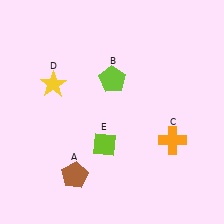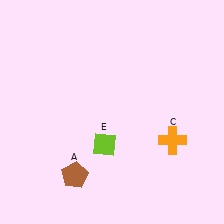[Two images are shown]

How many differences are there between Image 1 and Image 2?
There are 2 differences between the two images.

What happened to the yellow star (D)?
The yellow star (D) was removed in Image 2. It was in the top-left area of Image 1.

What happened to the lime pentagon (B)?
The lime pentagon (B) was removed in Image 2. It was in the top-right area of Image 1.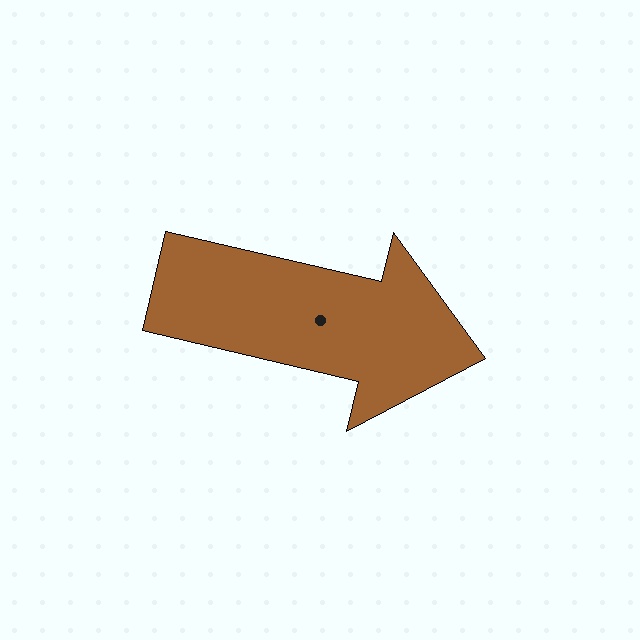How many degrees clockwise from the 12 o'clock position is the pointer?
Approximately 103 degrees.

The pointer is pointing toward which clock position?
Roughly 3 o'clock.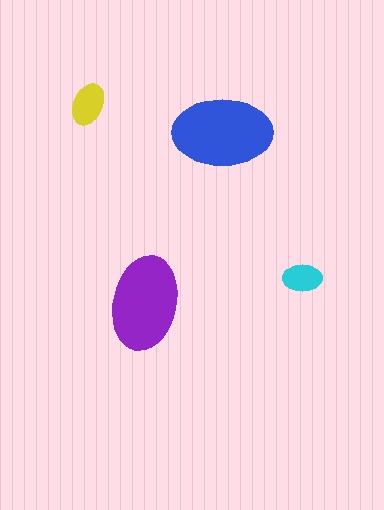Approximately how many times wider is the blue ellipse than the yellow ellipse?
About 2.5 times wider.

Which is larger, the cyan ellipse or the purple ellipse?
The purple one.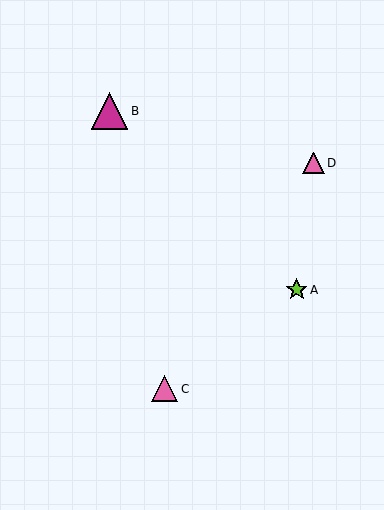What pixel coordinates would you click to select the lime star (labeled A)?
Click at (297, 290) to select the lime star A.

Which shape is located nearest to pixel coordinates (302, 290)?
The lime star (labeled A) at (297, 290) is nearest to that location.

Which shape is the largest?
The magenta triangle (labeled B) is the largest.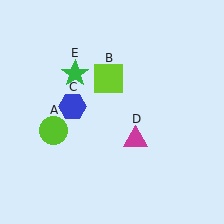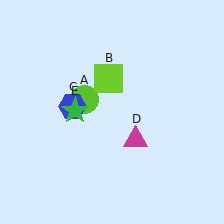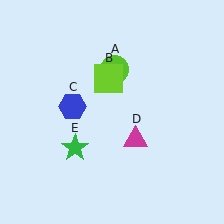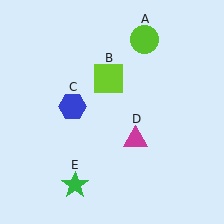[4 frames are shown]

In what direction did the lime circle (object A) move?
The lime circle (object A) moved up and to the right.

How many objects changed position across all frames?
2 objects changed position: lime circle (object A), green star (object E).